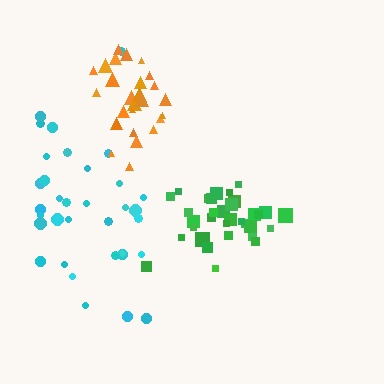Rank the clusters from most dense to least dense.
green, orange, cyan.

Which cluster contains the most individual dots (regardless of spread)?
Cyan (34).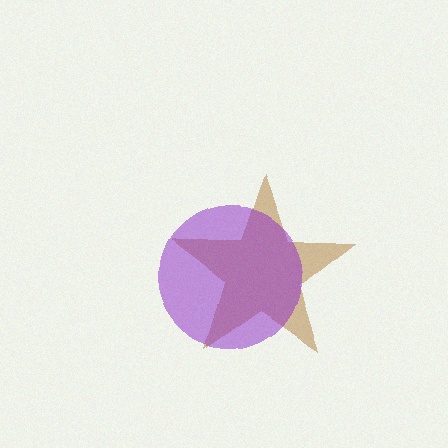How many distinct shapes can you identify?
There are 2 distinct shapes: a brown star, a purple circle.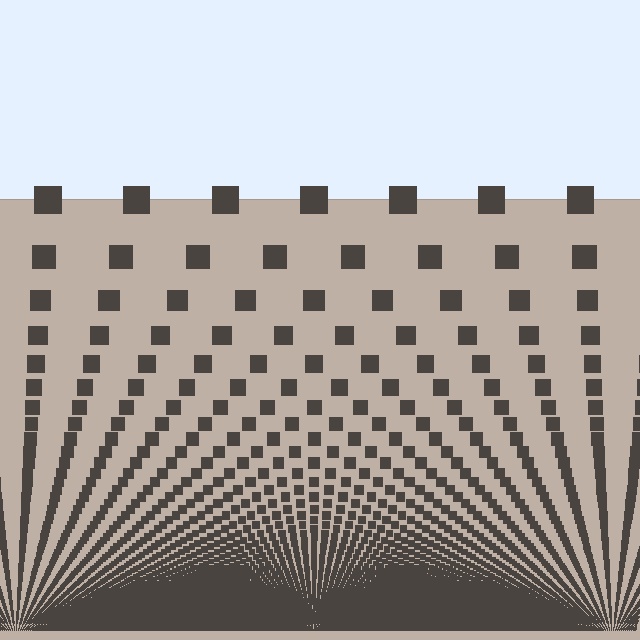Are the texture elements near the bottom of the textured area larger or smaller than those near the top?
Smaller. The gradient is inverted — elements near the bottom are smaller and denser.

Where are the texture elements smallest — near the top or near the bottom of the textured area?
Near the bottom.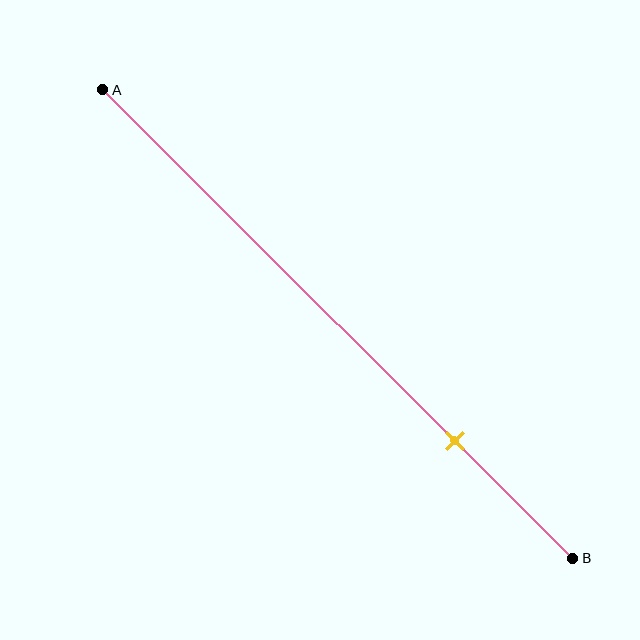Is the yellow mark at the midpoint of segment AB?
No, the mark is at about 75% from A, not at the 50% midpoint.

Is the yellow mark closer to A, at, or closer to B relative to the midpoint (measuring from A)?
The yellow mark is closer to point B than the midpoint of segment AB.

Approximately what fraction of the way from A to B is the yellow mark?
The yellow mark is approximately 75% of the way from A to B.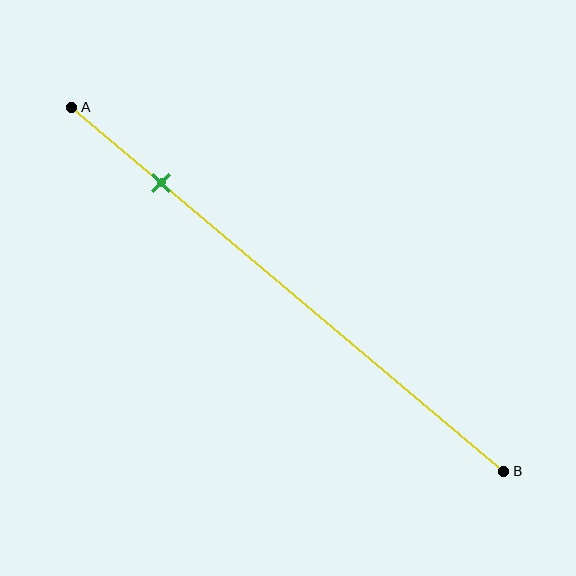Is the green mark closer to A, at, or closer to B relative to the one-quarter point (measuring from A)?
The green mark is closer to point A than the one-quarter point of segment AB.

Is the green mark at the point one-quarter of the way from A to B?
No, the mark is at about 20% from A, not at the 25% one-quarter point.